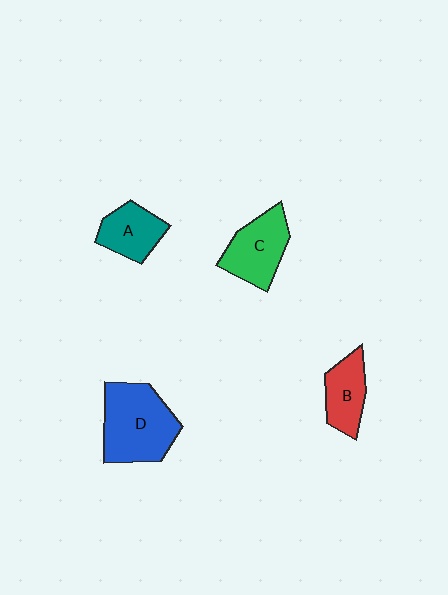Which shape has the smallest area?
Shape A (teal).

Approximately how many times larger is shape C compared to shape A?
Approximately 1.3 times.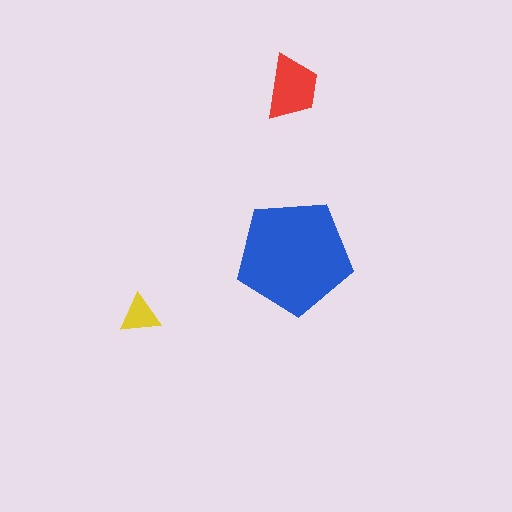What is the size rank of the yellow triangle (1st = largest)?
3rd.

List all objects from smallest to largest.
The yellow triangle, the red trapezoid, the blue pentagon.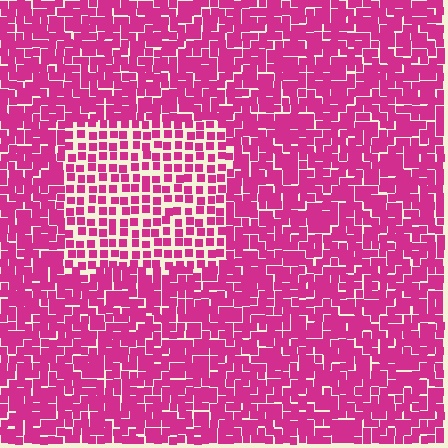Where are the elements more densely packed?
The elements are more densely packed outside the rectangle boundary.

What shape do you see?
I see a rectangle.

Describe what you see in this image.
The image contains small magenta elements arranged at two different densities. A rectangle-shaped region is visible where the elements are less densely packed than the surrounding area.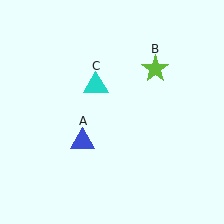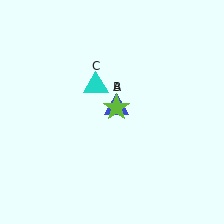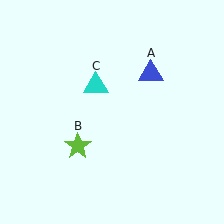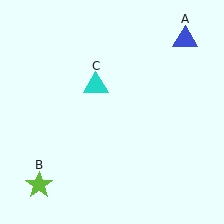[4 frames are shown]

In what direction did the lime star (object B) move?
The lime star (object B) moved down and to the left.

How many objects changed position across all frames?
2 objects changed position: blue triangle (object A), lime star (object B).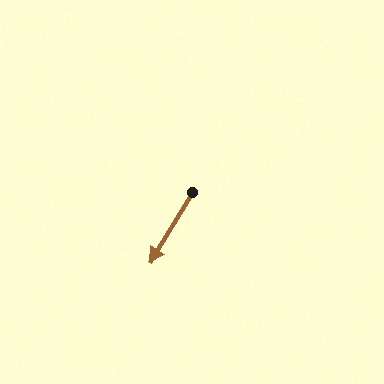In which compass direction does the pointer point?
Southwest.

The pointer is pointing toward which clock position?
Roughly 7 o'clock.